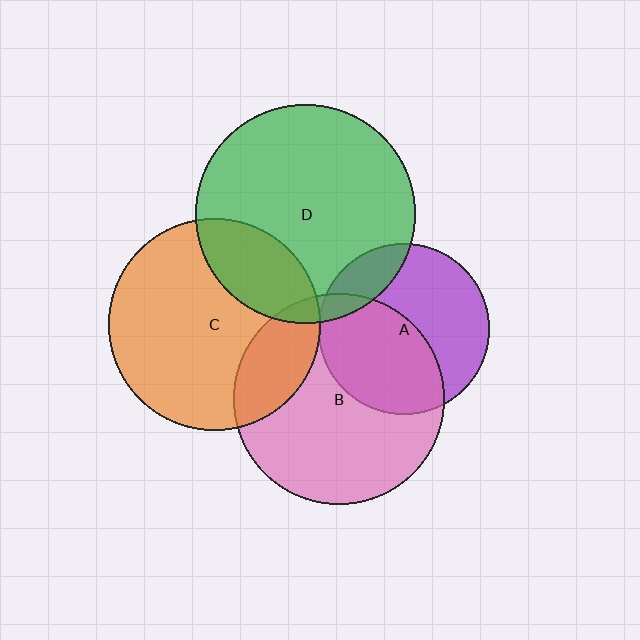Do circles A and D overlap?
Yes.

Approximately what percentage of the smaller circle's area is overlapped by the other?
Approximately 15%.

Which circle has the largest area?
Circle D (green).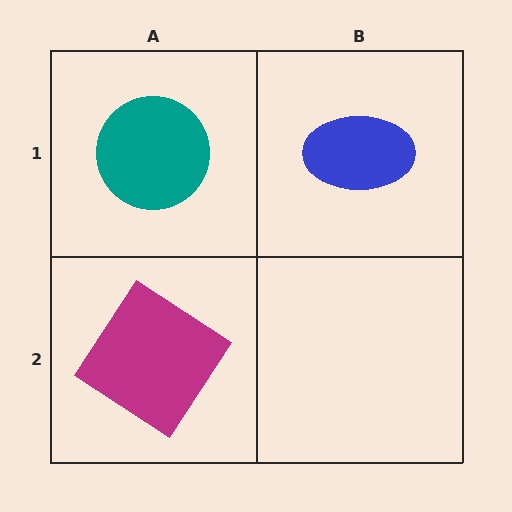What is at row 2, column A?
A magenta diamond.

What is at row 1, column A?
A teal circle.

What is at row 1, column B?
A blue ellipse.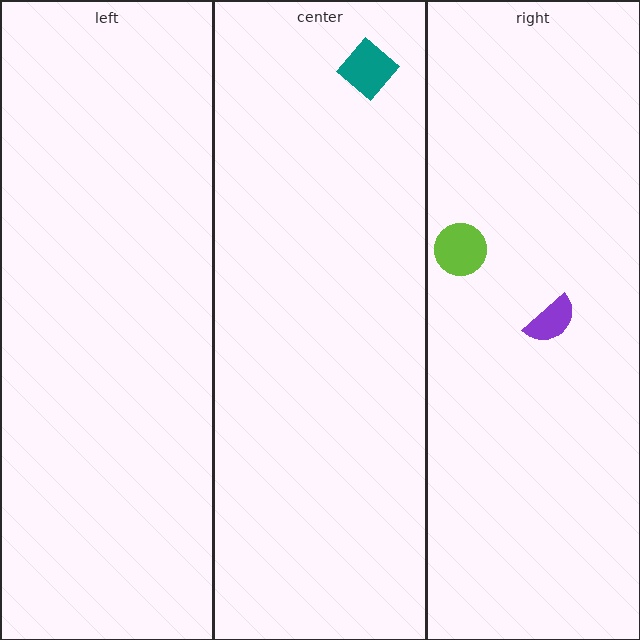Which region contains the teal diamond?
The center region.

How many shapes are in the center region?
1.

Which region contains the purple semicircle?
The right region.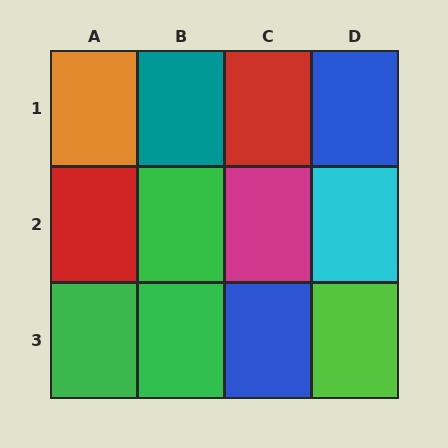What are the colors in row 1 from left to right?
Orange, teal, red, blue.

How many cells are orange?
1 cell is orange.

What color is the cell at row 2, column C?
Magenta.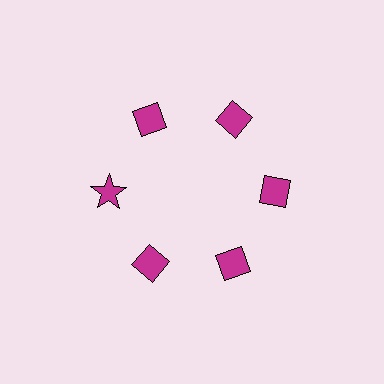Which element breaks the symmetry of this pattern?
The magenta star at roughly the 9 o'clock position breaks the symmetry. All other shapes are magenta diamonds.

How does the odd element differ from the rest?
It has a different shape: star instead of diamond.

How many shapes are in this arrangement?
There are 6 shapes arranged in a ring pattern.